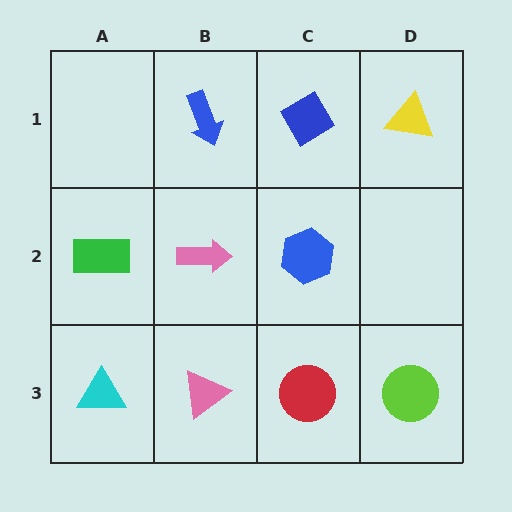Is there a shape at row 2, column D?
No, that cell is empty.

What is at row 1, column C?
A blue diamond.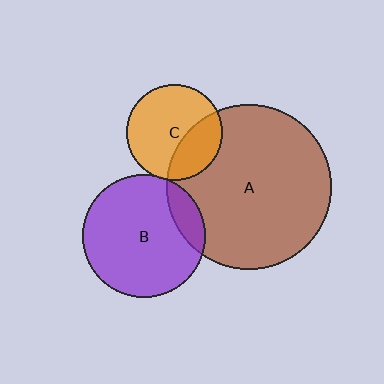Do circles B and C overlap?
Yes.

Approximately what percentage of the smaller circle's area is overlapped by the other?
Approximately 5%.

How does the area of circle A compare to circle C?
Approximately 2.9 times.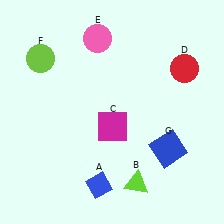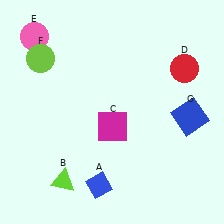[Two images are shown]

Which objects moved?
The objects that moved are: the lime triangle (B), the pink circle (E), the blue square (G).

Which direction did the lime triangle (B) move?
The lime triangle (B) moved left.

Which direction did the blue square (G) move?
The blue square (G) moved up.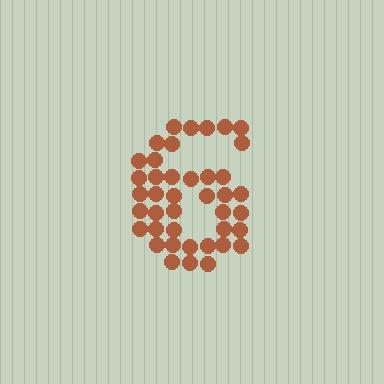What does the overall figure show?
The overall figure shows the digit 6.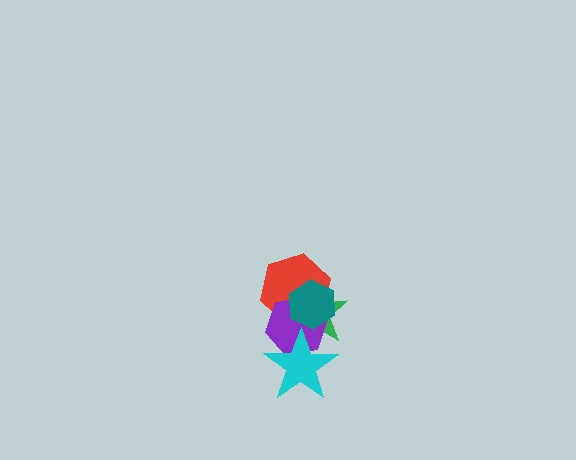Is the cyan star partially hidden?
No, no other shape covers it.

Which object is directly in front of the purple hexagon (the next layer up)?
The teal hexagon is directly in front of the purple hexagon.